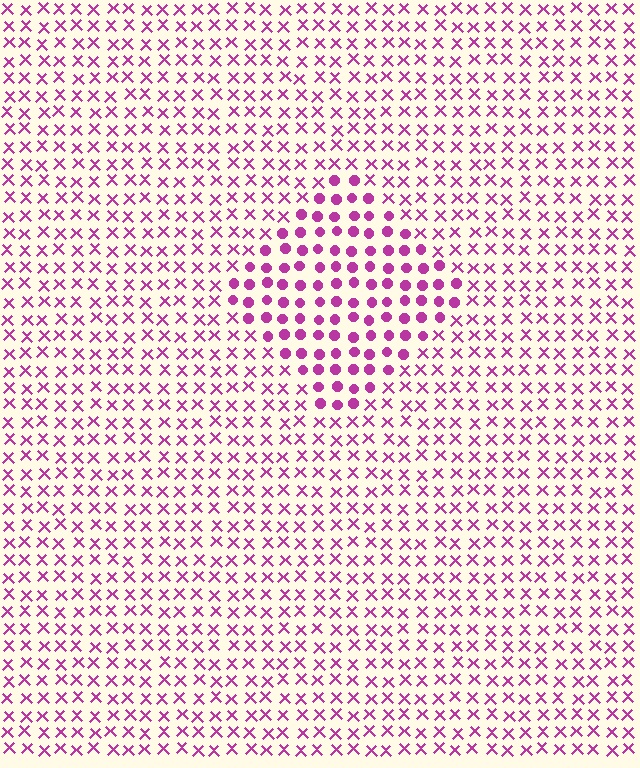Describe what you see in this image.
The image is filled with small magenta elements arranged in a uniform grid. A diamond-shaped region contains circles, while the surrounding area contains X marks. The boundary is defined purely by the change in element shape.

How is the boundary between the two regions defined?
The boundary is defined by a change in element shape: circles inside vs. X marks outside. All elements share the same color and spacing.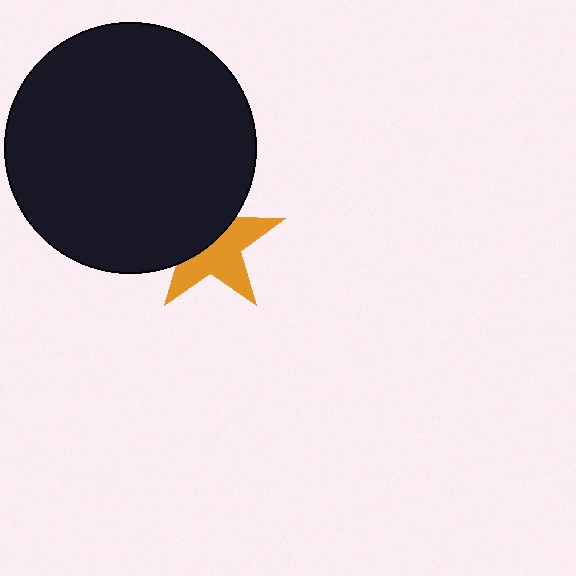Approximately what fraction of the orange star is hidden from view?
Roughly 46% of the orange star is hidden behind the black circle.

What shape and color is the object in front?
The object in front is a black circle.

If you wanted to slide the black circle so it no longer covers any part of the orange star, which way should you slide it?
Slide it toward the upper-left — that is the most direct way to separate the two shapes.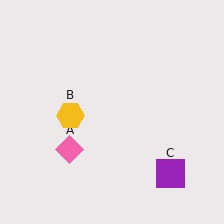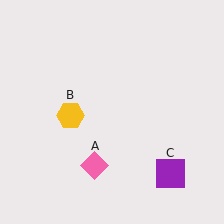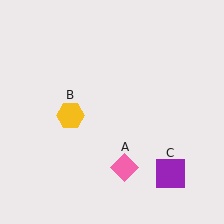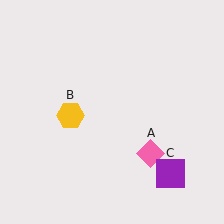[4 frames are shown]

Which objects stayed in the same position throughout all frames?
Yellow hexagon (object B) and purple square (object C) remained stationary.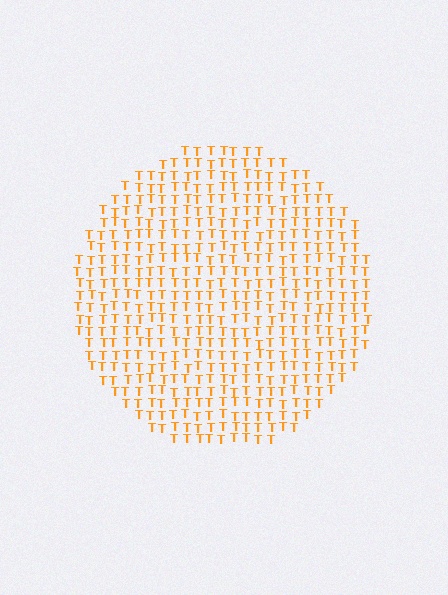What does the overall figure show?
The overall figure shows a circle.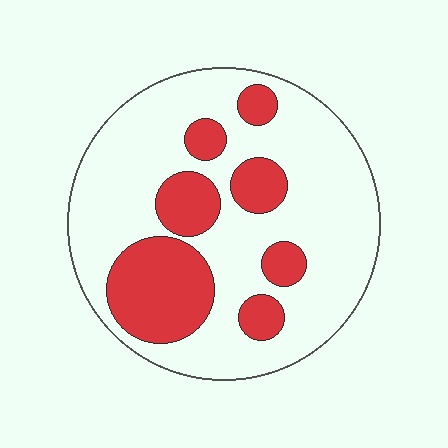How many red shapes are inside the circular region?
7.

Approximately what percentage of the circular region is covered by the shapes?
Approximately 30%.